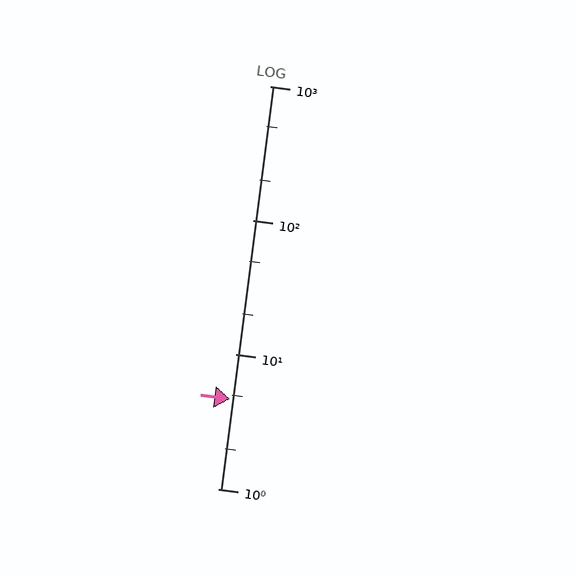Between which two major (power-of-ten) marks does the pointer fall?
The pointer is between 1 and 10.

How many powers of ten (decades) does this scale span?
The scale spans 3 decades, from 1 to 1000.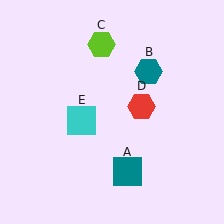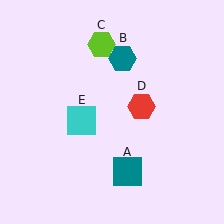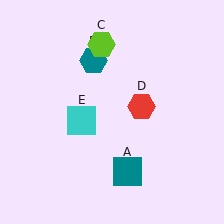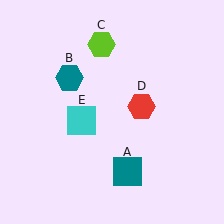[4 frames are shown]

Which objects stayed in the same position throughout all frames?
Teal square (object A) and lime hexagon (object C) and red hexagon (object D) and cyan square (object E) remained stationary.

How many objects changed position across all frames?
1 object changed position: teal hexagon (object B).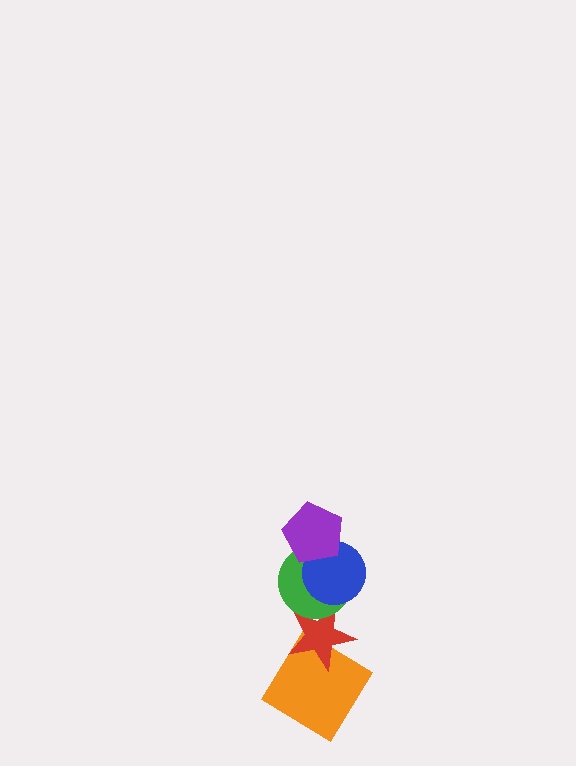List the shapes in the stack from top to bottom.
From top to bottom: the purple pentagon, the blue circle, the green circle, the red star, the orange diamond.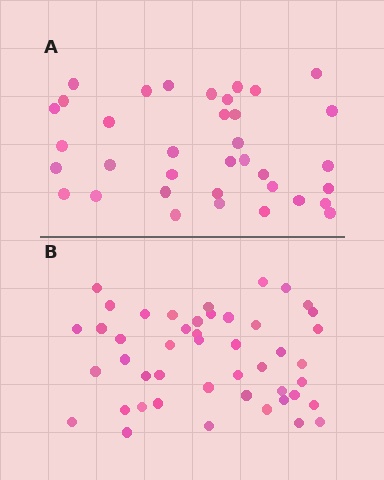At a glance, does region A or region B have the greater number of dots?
Region B (the bottom region) has more dots.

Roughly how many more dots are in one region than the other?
Region B has roughly 10 or so more dots than region A.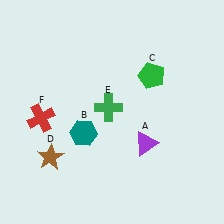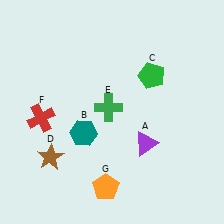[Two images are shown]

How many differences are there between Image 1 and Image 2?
There is 1 difference between the two images.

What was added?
An orange pentagon (G) was added in Image 2.